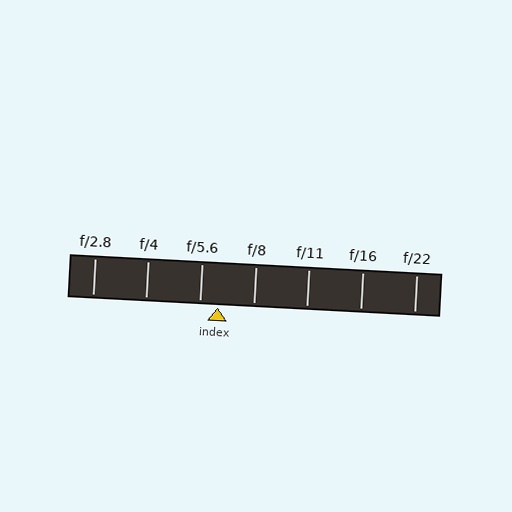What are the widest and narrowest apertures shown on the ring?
The widest aperture shown is f/2.8 and the narrowest is f/22.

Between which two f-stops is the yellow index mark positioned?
The index mark is between f/5.6 and f/8.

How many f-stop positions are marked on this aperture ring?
There are 7 f-stop positions marked.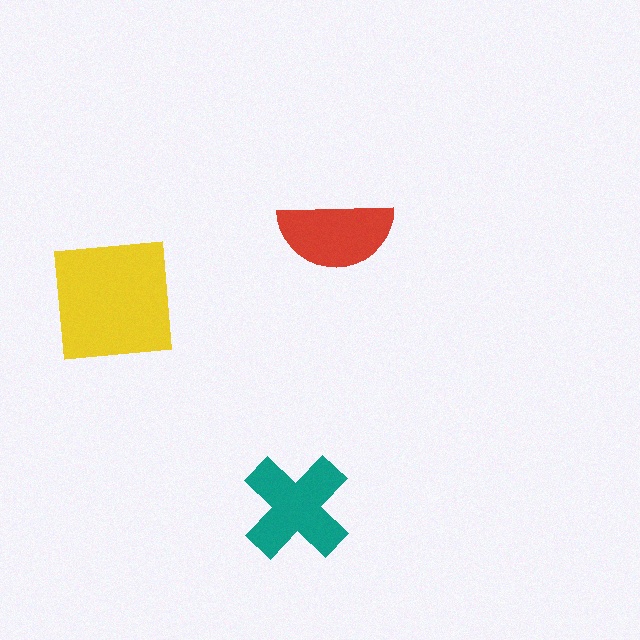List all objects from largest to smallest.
The yellow square, the teal cross, the red semicircle.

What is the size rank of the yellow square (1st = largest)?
1st.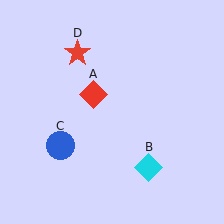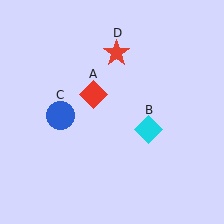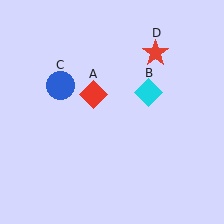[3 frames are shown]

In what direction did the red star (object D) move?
The red star (object D) moved right.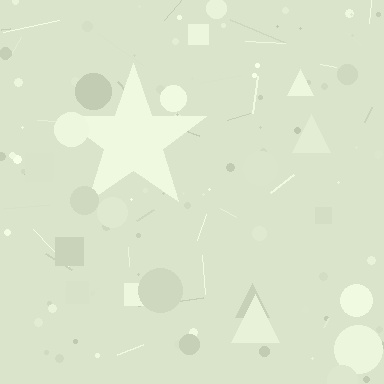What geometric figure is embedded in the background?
A star is embedded in the background.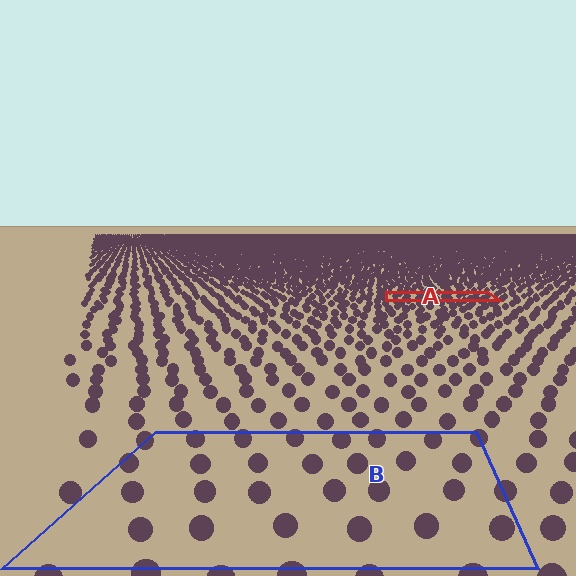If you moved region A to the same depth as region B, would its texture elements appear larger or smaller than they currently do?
They would appear larger. At a closer depth, the same texture elements are projected at a bigger on-screen size.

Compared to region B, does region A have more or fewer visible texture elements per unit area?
Region A has more texture elements per unit area — they are packed more densely because it is farther away.